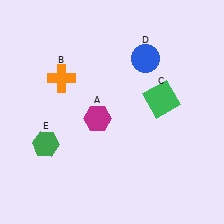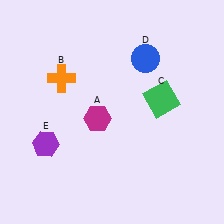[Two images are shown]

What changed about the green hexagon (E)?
In Image 1, E is green. In Image 2, it changed to purple.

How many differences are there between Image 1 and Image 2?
There is 1 difference between the two images.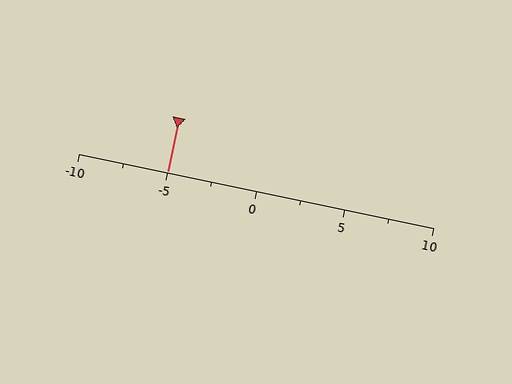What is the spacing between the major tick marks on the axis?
The major ticks are spaced 5 apart.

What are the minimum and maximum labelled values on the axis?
The axis runs from -10 to 10.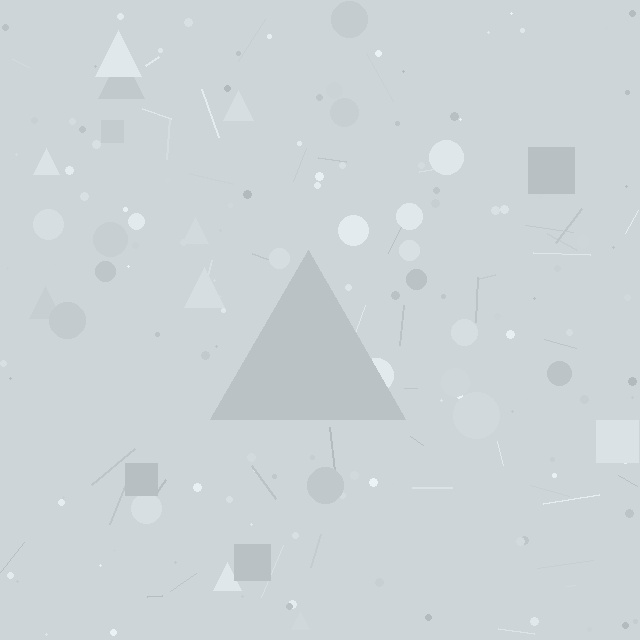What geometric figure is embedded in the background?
A triangle is embedded in the background.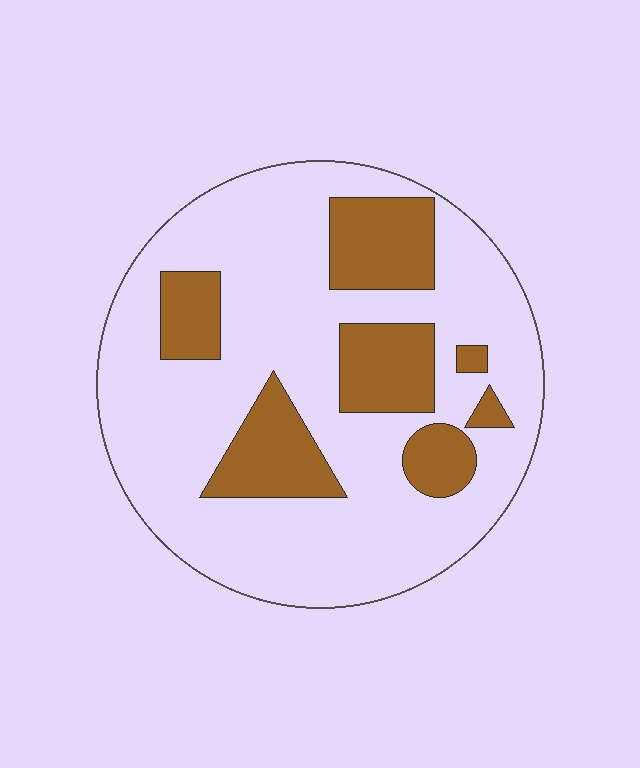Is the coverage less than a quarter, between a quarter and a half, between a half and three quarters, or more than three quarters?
Between a quarter and a half.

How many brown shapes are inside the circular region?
7.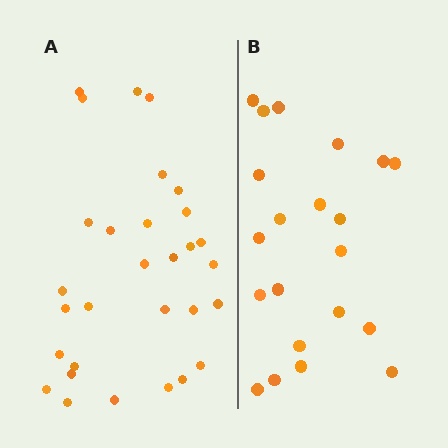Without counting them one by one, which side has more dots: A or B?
Region A (the left region) has more dots.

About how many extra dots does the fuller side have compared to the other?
Region A has roughly 8 or so more dots than region B.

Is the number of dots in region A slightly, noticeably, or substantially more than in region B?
Region A has noticeably more, but not dramatically so. The ratio is roughly 1.4 to 1.